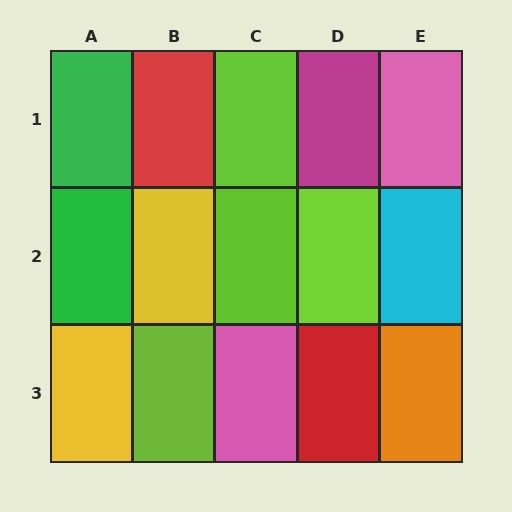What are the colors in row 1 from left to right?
Green, red, lime, magenta, pink.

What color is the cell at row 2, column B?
Yellow.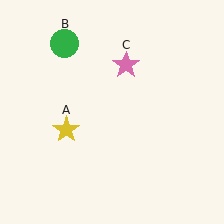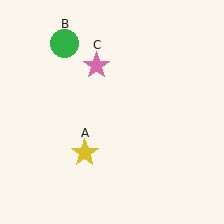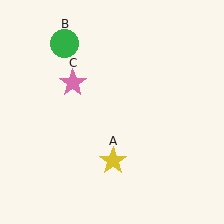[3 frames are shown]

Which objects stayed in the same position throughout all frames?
Green circle (object B) remained stationary.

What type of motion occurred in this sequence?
The yellow star (object A), pink star (object C) rotated counterclockwise around the center of the scene.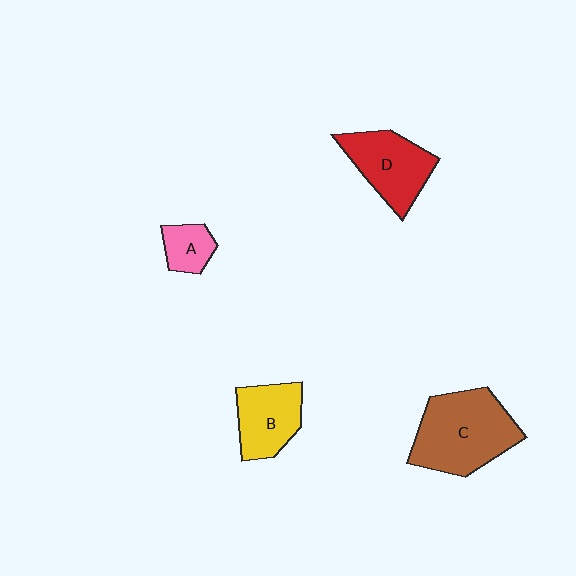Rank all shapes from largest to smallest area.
From largest to smallest: C (brown), D (red), B (yellow), A (pink).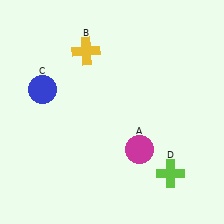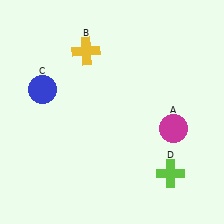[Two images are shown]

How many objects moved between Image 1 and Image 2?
1 object moved between the two images.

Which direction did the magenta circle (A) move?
The magenta circle (A) moved right.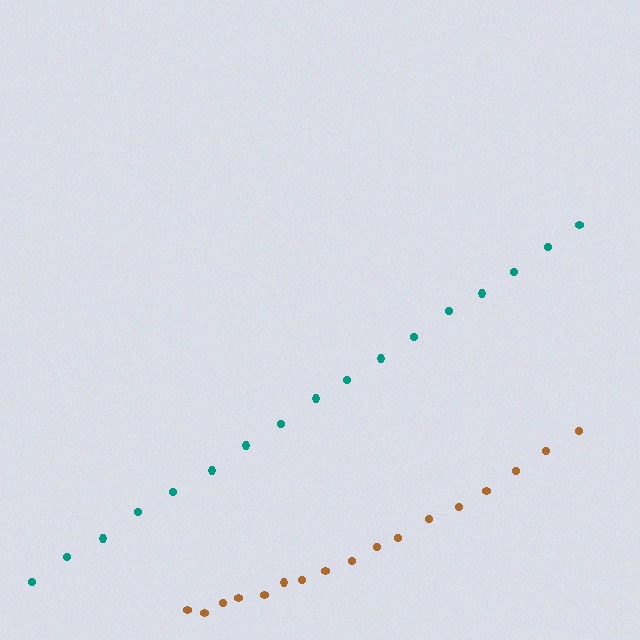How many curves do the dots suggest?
There are 2 distinct paths.